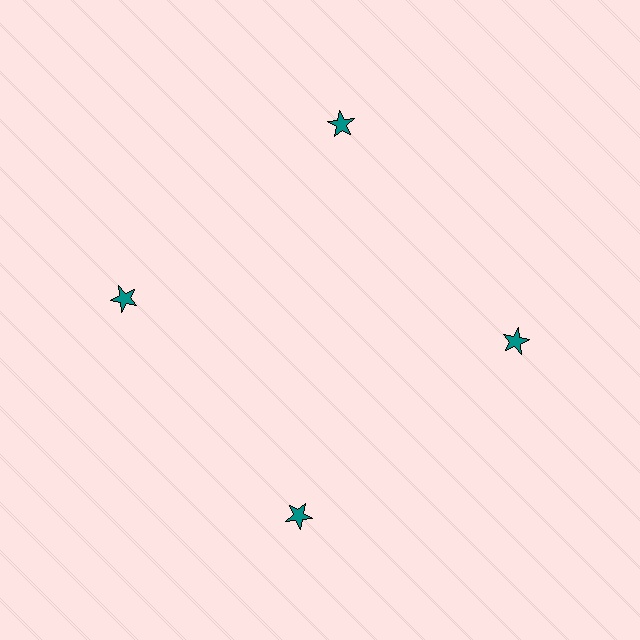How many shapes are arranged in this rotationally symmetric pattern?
There are 4 shapes, arranged in 4 groups of 1.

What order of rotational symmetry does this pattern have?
This pattern has 4-fold rotational symmetry.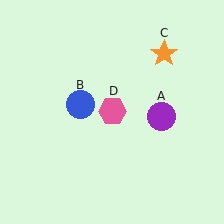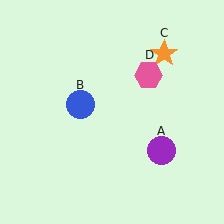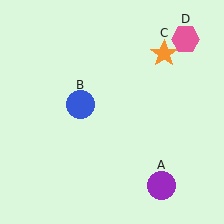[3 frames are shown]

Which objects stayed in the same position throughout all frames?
Blue circle (object B) and orange star (object C) remained stationary.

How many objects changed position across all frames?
2 objects changed position: purple circle (object A), pink hexagon (object D).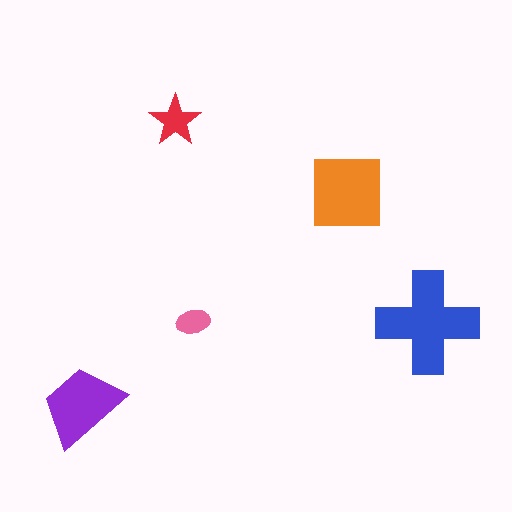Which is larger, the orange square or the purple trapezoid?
The orange square.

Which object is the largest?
The blue cross.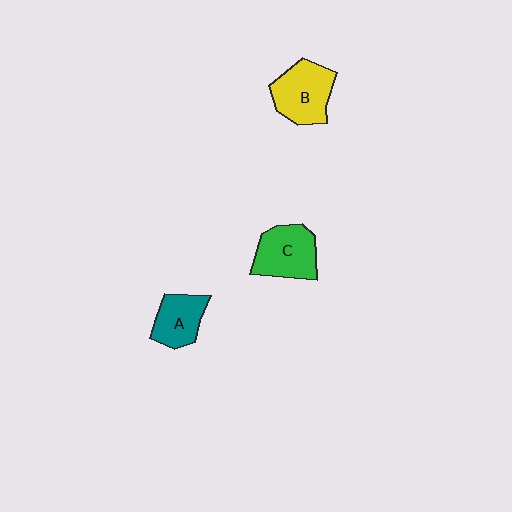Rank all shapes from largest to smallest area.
From largest to smallest: B (yellow), C (green), A (teal).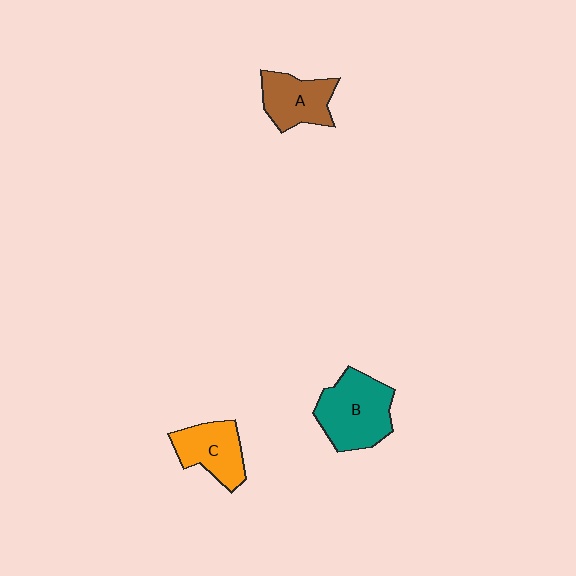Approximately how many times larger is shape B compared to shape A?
Approximately 1.4 times.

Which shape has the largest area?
Shape B (teal).